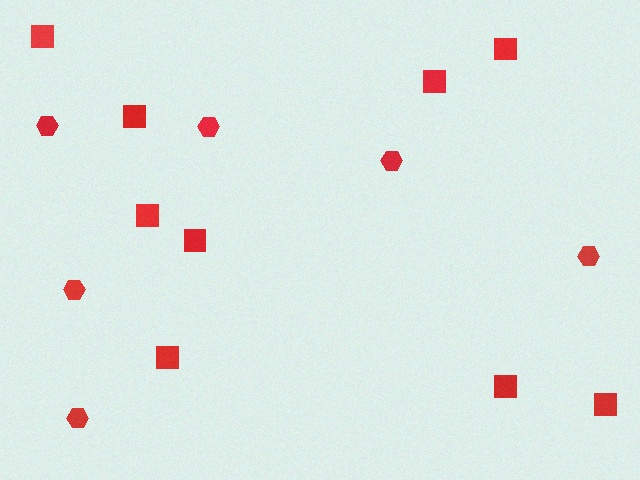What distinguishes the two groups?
There are 2 groups: one group of hexagons (6) and one group of squares (9).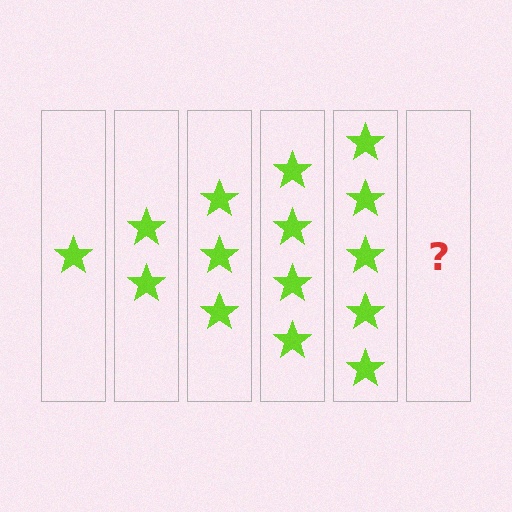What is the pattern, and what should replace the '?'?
The pattern is that each step adds one more star. The '?' should be 6 stars.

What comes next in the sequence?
The next element should be 6 stars.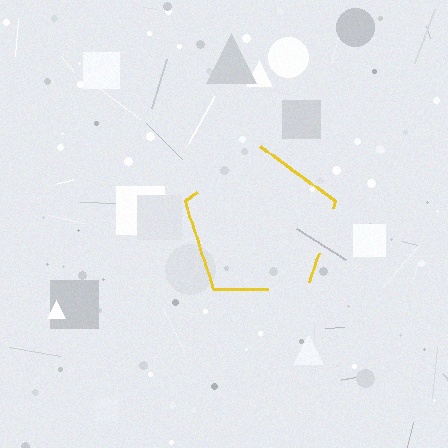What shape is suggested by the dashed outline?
The dashed outline suggests a pentagon.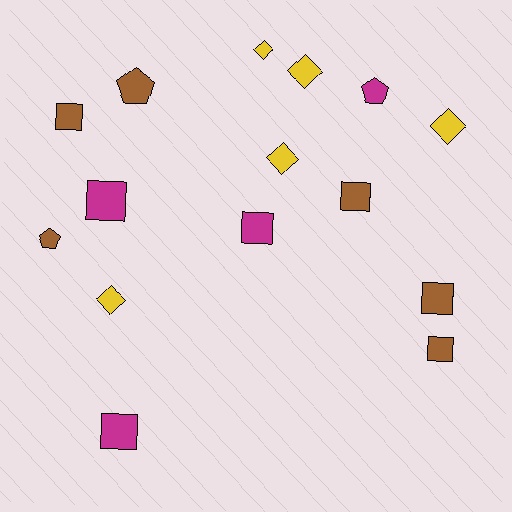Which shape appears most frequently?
Square, with 7 objects.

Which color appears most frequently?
Brown, with 6 objects.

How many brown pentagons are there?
There are 2 brown pentagons.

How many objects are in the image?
There are 15 objects.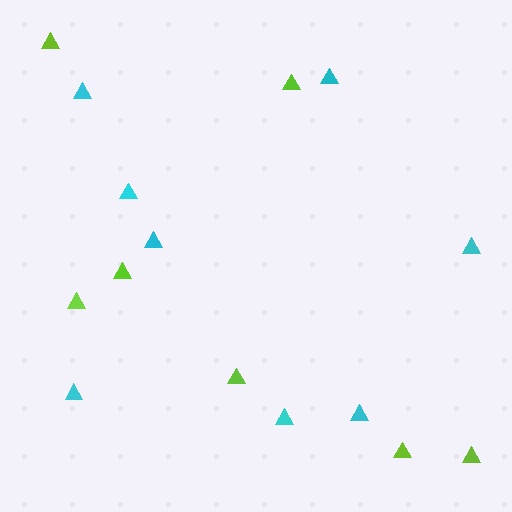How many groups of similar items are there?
There are 2 groups: one group of cyan triangles (8) and one group of lime triangles (7).